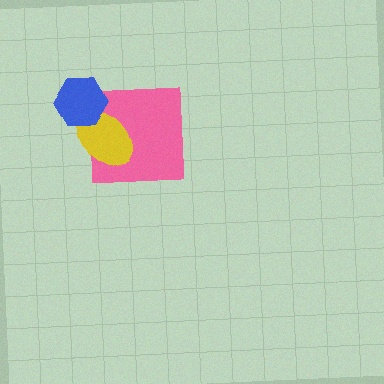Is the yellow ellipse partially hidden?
Yes, it is partially covered by another shape.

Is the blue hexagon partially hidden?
No, no other shape covers it.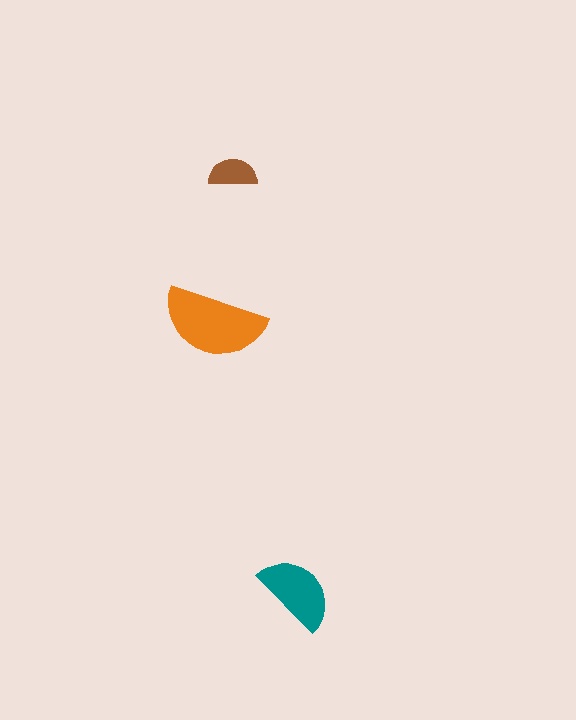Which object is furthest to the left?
The orange semicircle is leftmost.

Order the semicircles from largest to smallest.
the orange one, the teal one, the brown one.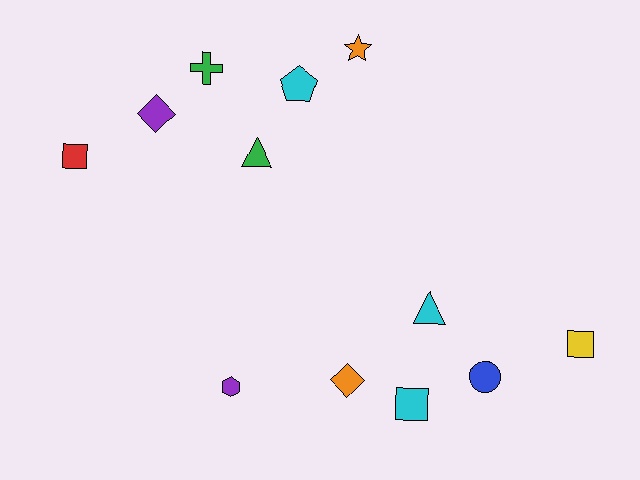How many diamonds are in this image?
There are 2 diamonds.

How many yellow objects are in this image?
There is 1 yellow object.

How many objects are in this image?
There are 12 objects.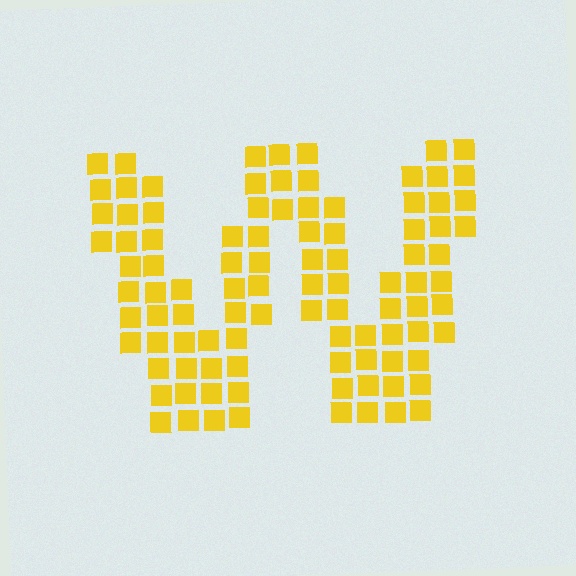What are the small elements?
The small elements are squares.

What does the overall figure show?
The overall figure shows the letter W.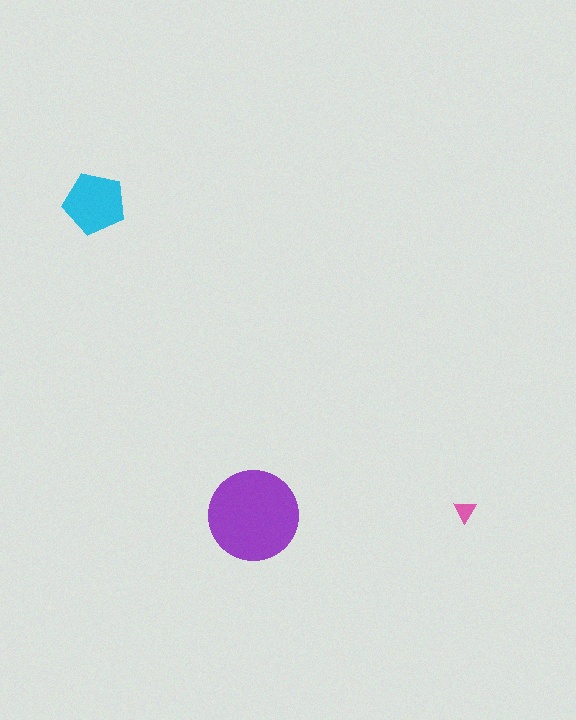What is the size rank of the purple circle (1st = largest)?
1st.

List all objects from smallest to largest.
The pink triangle, the cyan pentagon, the purple circle.